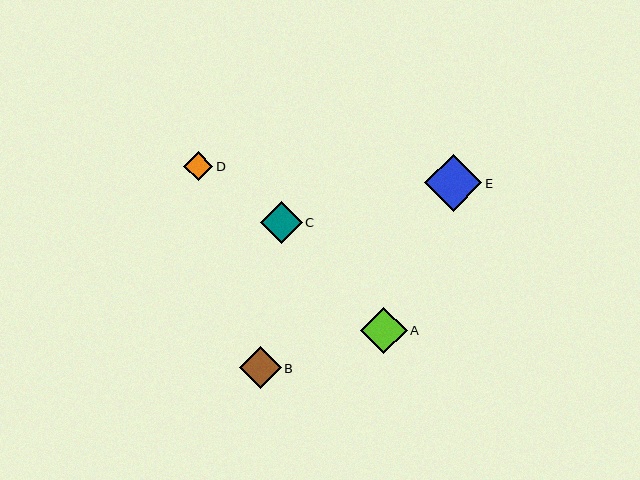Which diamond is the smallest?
Diamond D is the smallest with a size of approximately 29 pixels.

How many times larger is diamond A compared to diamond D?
Diamond A is approximately 1.6 times the size of diamond D.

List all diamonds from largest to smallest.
From largest to smallest: E, A, C, B, D.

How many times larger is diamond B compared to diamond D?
Diamond B is approximately 1.4 times the size of diamond D.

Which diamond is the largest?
Diamond E is the largest with a size of approximately 57 pixels.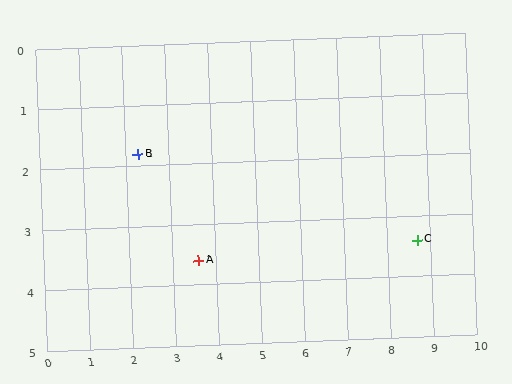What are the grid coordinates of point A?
Point A is at approximately (3.6, 3.6).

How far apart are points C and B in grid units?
Points C and B are about 6.6 grid units apart.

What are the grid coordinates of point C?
Point C is at approximately (8.7, 3.4).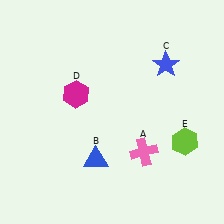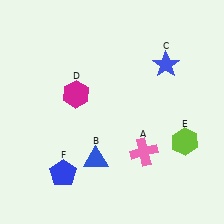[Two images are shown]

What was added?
A blue pentagon (F) was added in Image 2.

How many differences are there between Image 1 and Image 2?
There is 1 difference between the two images.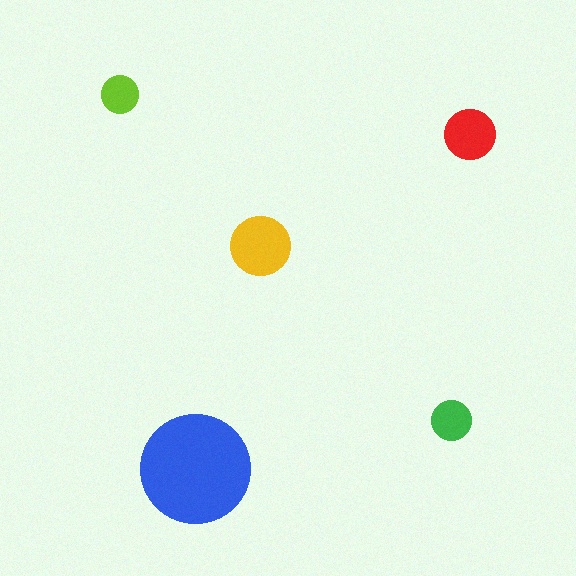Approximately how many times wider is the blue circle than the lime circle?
About 3 times wider.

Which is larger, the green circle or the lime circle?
The green one.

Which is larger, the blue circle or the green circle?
The blue one.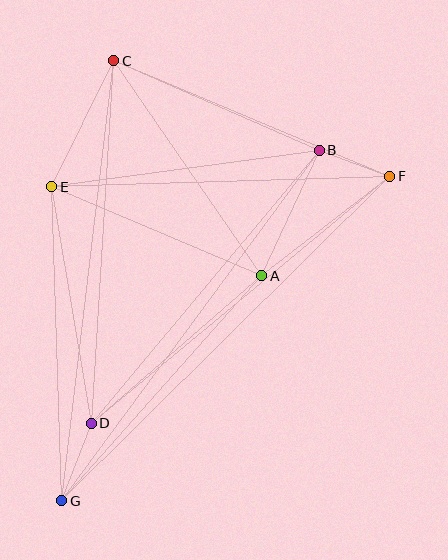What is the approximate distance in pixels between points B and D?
The distance between B and D is approximately 356 pixels.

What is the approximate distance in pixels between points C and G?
The distance between C and G is approximately 443 pixels.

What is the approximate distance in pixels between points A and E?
The distance between A and E is approximately 228 pixels.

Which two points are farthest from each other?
Points F and G are farthest from each other.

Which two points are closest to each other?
Points B and F are closest to each other.